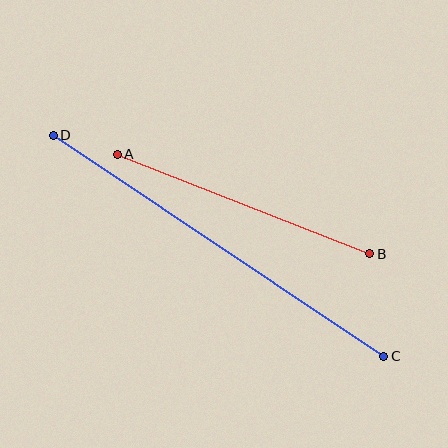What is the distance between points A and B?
The distance is approximately 272 pixels.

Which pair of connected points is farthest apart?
Points C and D are farthest apart.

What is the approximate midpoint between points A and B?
The midpoint is at approximately (244, 204) pixels.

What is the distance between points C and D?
The distance is approximately 398 pixels.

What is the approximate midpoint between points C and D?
The midpoint is at approximately (218, 246) pixels.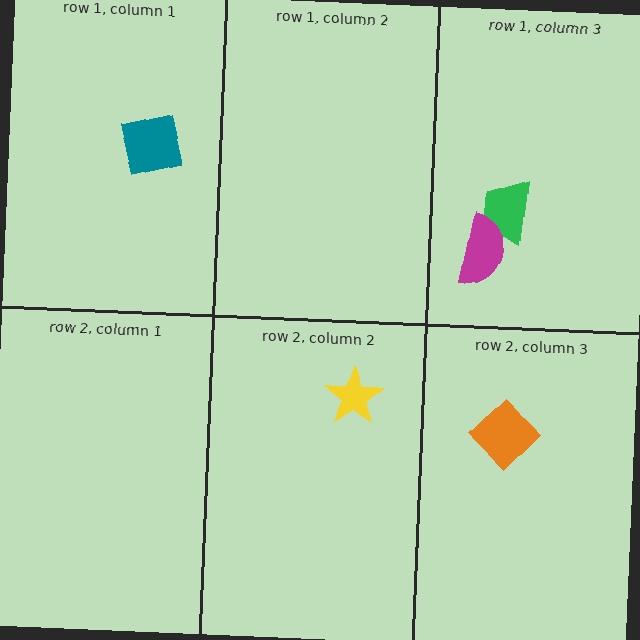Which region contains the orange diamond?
The row 2, column 3 region.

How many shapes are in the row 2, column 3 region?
1.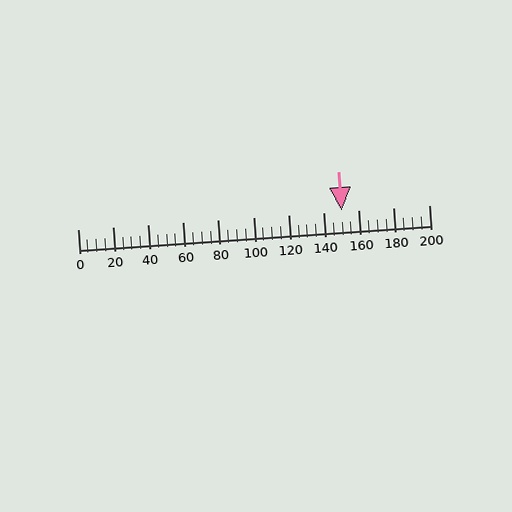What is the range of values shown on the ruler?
The ruler shows values from 0 to 200.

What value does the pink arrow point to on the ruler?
The pink arrow points to approximately 150.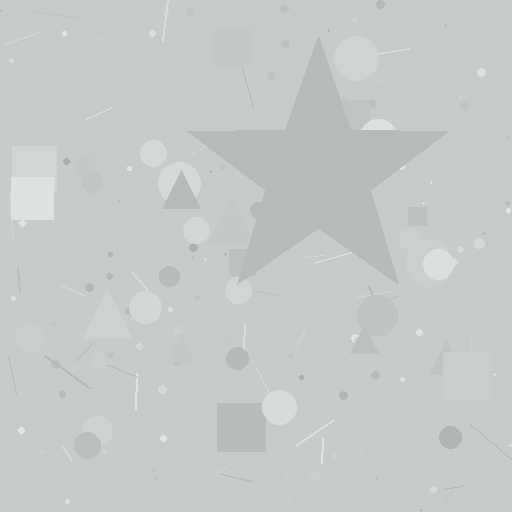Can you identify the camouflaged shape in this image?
The camouflaged shape is a star.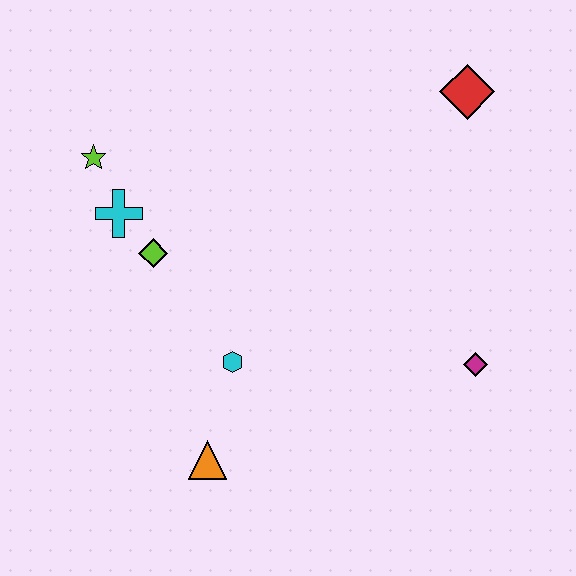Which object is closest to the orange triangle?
The cyan hexagon is closest to the orange triangle.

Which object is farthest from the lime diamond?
The red diamond is farthest from the lime diamond.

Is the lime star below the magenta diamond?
No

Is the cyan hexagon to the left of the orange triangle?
No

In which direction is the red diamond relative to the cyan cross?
The red diamond is to the right of the cyan cross.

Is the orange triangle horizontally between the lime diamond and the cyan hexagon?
Yes